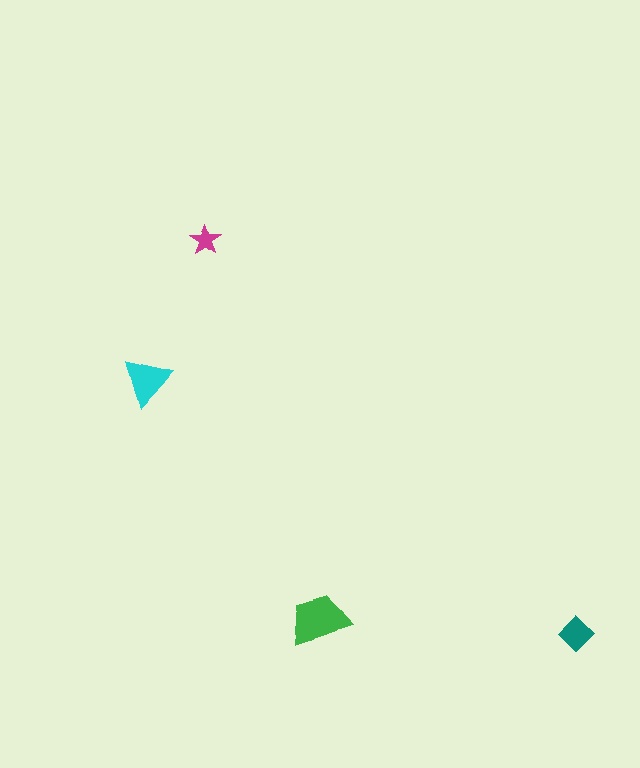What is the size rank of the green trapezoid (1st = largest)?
1st.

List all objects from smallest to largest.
The magenta star, the teal diamond, the cyan triangle, the green trapezoid.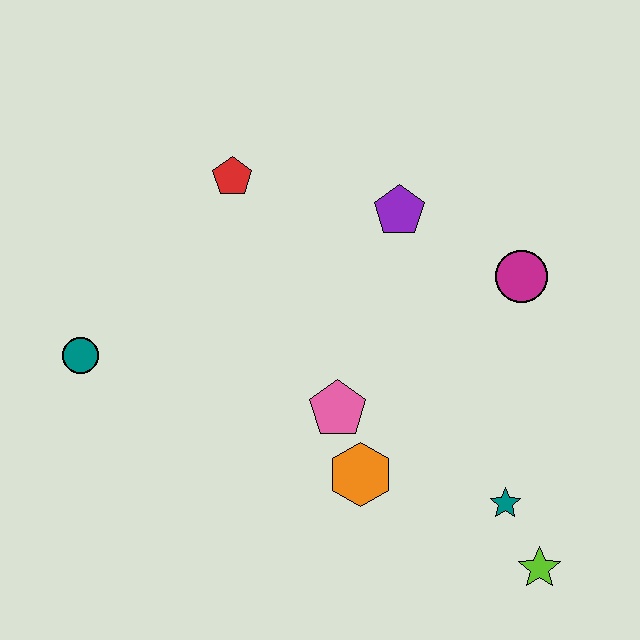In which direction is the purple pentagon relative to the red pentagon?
The purple pentagon is to the right of the red pentagon.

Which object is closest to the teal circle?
The red pentagon is closest to the teal circle.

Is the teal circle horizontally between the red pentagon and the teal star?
No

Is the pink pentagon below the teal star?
No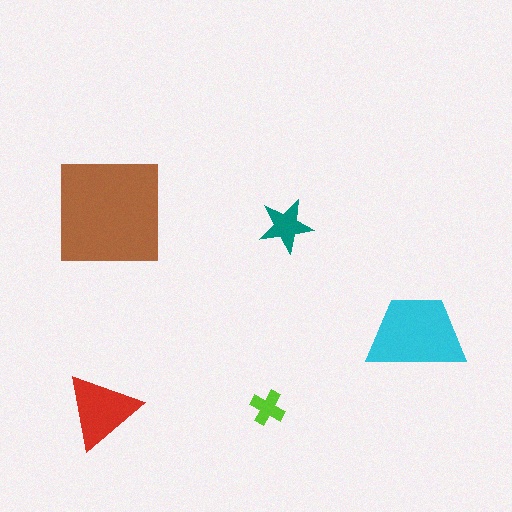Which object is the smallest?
The lime cross.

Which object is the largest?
The brown square.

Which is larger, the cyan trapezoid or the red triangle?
The cyan trapezoid.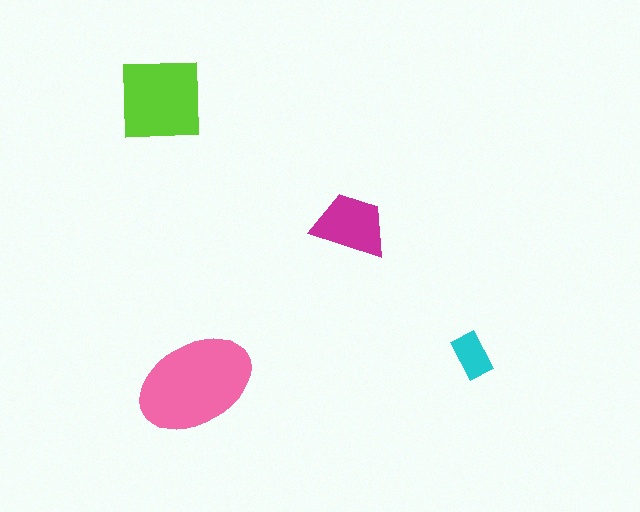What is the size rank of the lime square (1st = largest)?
2nd.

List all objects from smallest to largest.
The cyan rectangle, the magenta trapezoid, the lime square, the pink ellipse.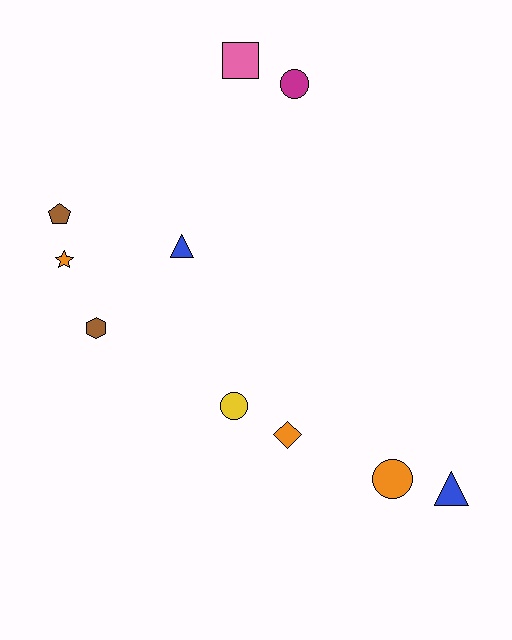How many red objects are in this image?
There are no red objects.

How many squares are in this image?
There is 1 square.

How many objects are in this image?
There are 10 objects.